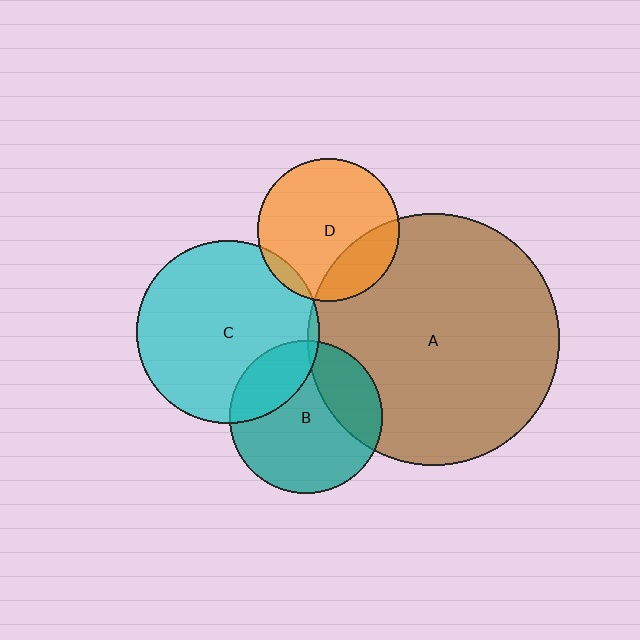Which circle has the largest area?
Circle A (brown).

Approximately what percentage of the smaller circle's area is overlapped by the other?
Approximately 25%.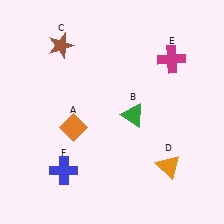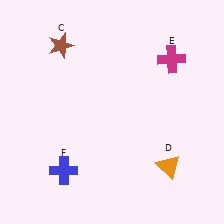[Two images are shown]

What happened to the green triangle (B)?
The green triangle (B) was removed in Image 2. It was in the bottom-right area of Image 1.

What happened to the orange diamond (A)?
The orange diamond (A) was removed in Image 2. It was in the bottom-left area of Image 1.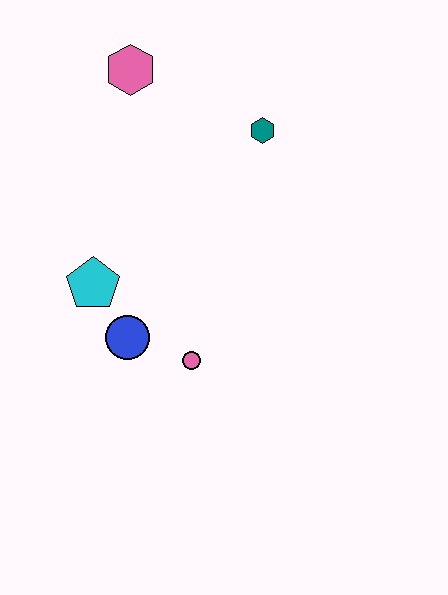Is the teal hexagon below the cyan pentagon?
No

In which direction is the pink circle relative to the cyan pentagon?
The pink circle is to the right of the cyan pentagon.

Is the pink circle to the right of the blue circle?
Yes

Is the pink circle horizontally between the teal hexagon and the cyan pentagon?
Yes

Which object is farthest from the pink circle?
The pink hexagon is farthest from the pink circle.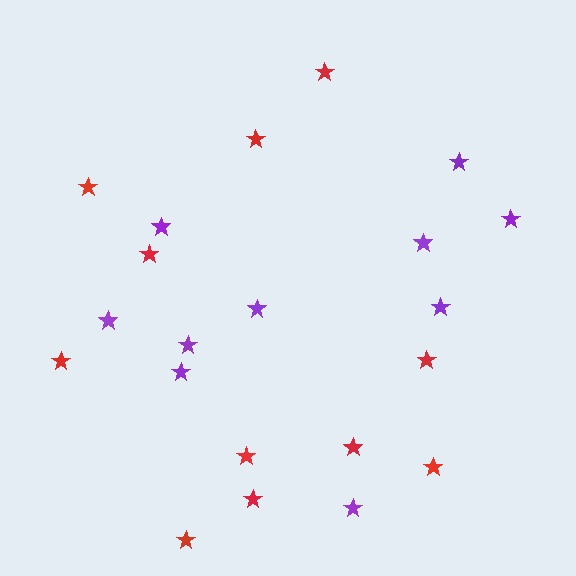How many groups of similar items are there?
There are 2 groups: one group of purple stars (10) and one group of red stars (11).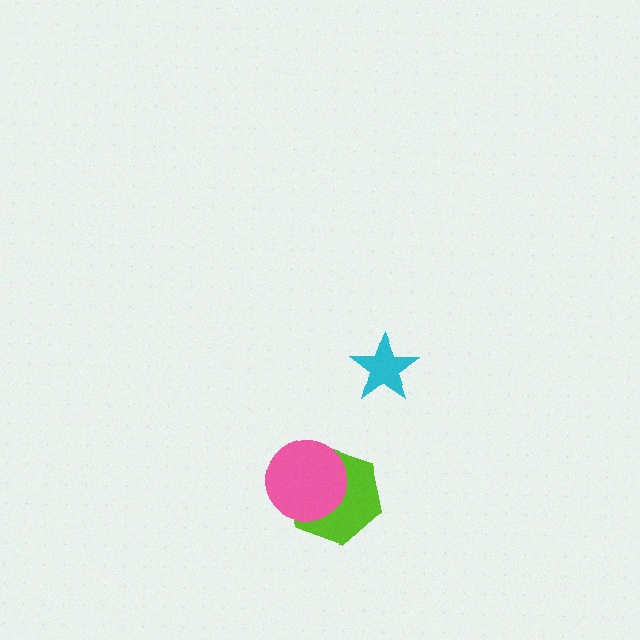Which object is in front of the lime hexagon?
The pink circle is in front of the lime hexagon.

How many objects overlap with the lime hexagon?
1 object overlaps with the lime hexagon.